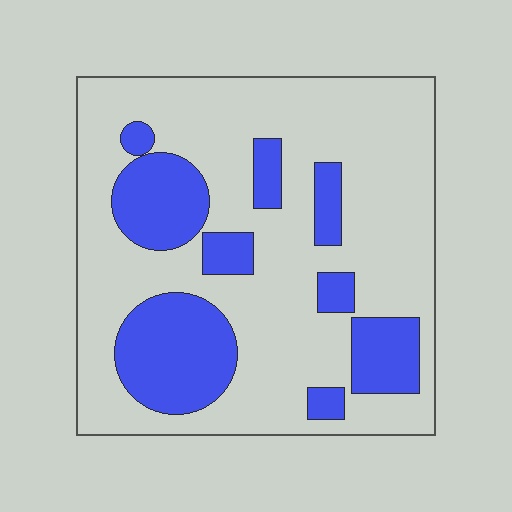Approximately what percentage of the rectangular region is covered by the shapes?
Approximately 25%.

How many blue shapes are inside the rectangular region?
9.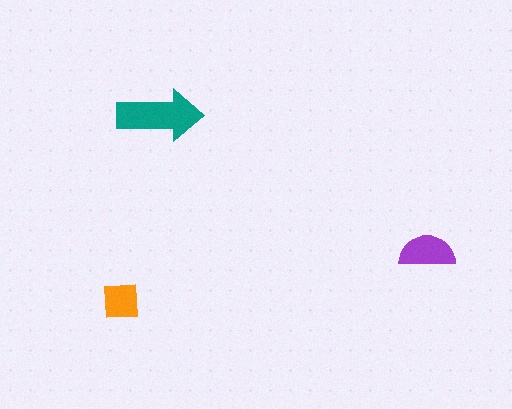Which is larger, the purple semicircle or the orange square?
The purple semicircle.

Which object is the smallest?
The orange square.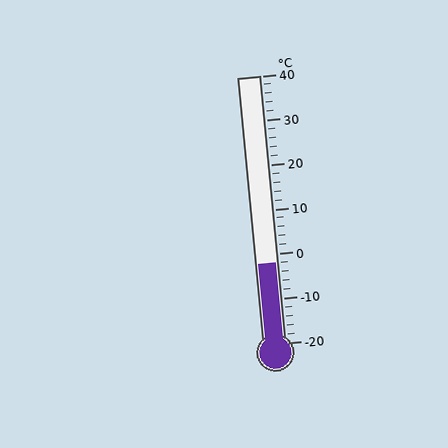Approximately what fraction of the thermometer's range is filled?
The thermometer is filled to approximately 30% of its range.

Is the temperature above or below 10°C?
The temperature is below 10°C.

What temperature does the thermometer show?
The thermometer shows approximately -2°C.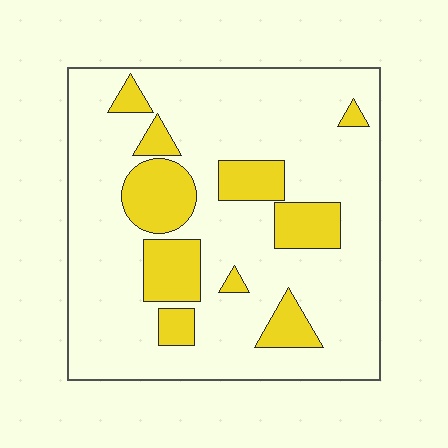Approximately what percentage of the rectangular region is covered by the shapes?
Approximately 20%.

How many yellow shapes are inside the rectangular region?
10.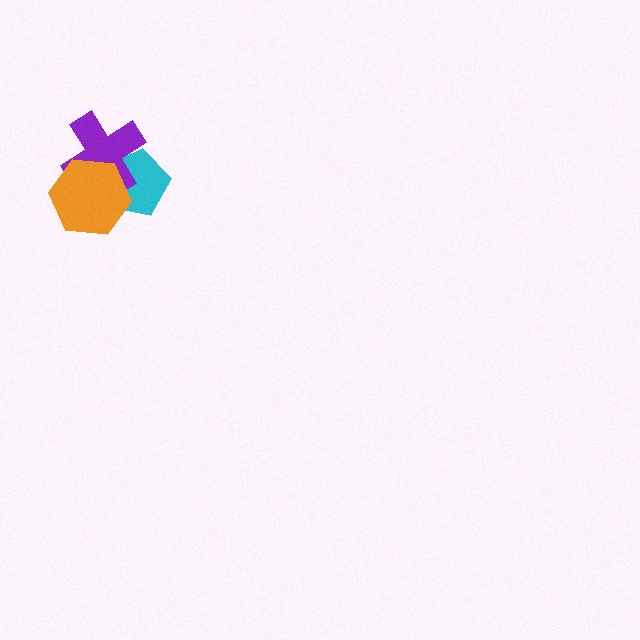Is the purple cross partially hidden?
Yes, it is partially covered by another shape.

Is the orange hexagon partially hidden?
No, no other shape covers it.